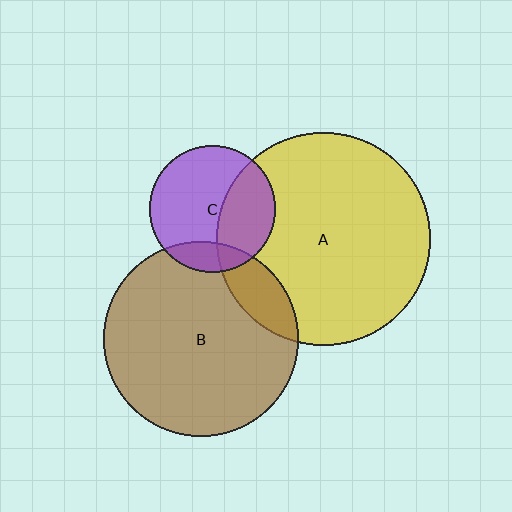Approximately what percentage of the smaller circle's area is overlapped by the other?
Approximately 35%.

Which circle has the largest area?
Circle A (yellow).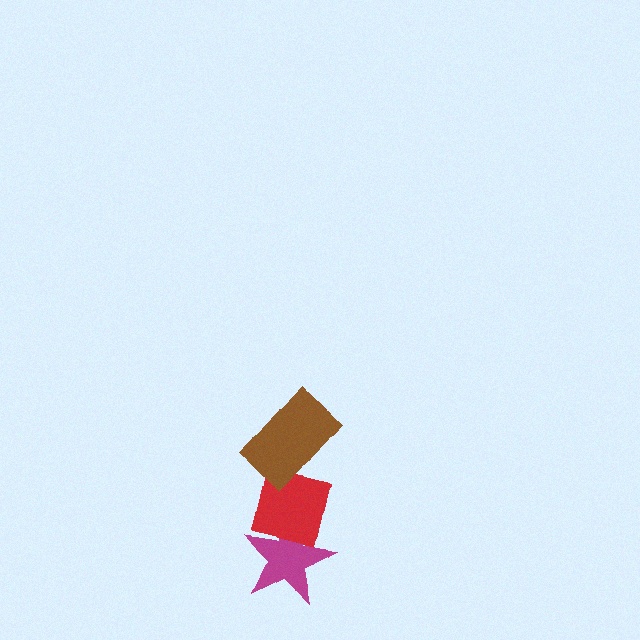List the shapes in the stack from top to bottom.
From top to bottom: the brown rectangle, the red square, the magenta star.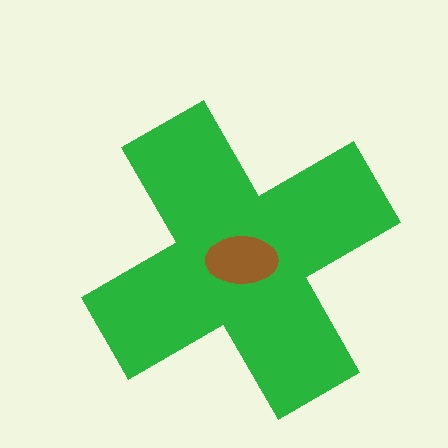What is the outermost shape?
The green cross.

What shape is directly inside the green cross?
The brown ellipse.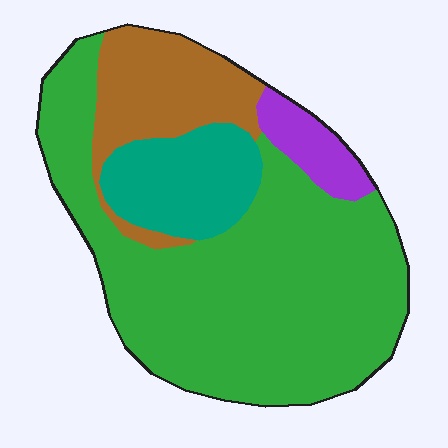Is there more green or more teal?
Green.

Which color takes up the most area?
Green, at roughly 60%.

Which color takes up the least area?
Purple, at roughly 5%.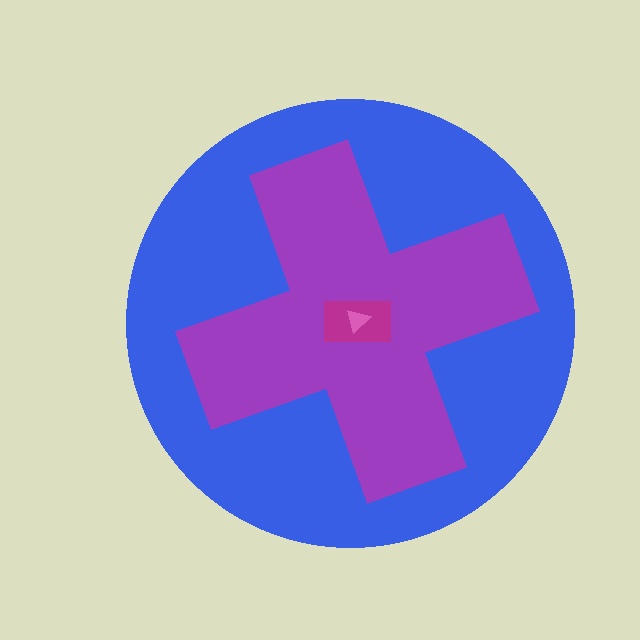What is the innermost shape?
The pink triangle.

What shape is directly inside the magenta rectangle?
The pink triangle.